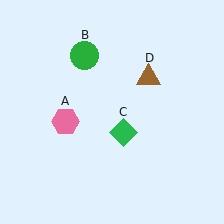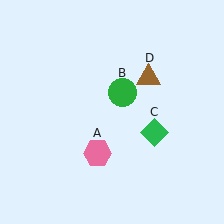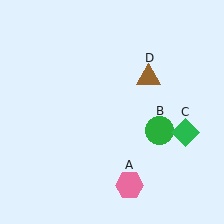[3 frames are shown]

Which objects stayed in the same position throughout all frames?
Brown triangle (object D) remained stationary.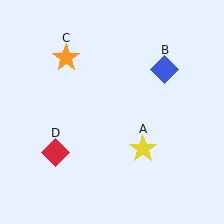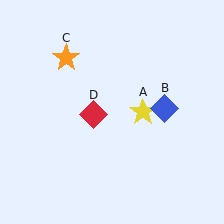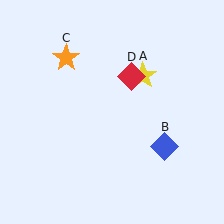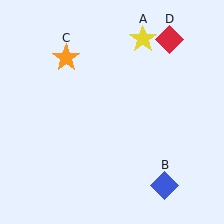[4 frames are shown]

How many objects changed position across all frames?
3 objects changed position: yellow star (object A), blue diamond (object B), red diamond (object D).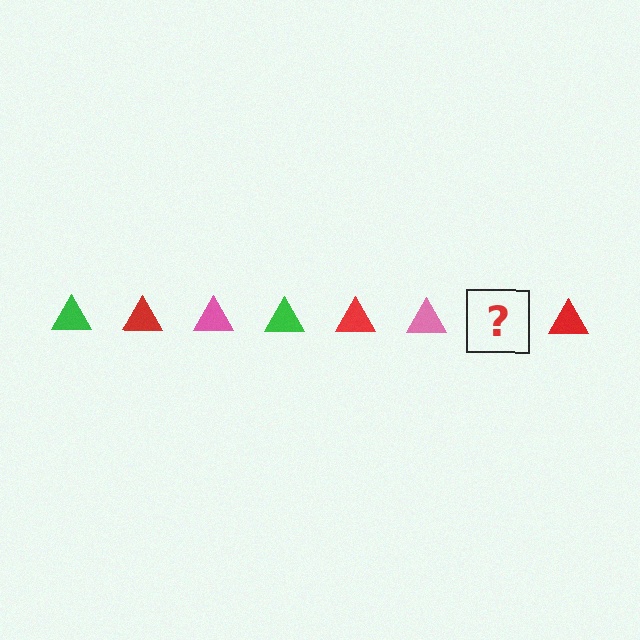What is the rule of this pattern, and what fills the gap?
The rule is that the pattern cycles through green, red, pink triangles. The gap should be filled with a green triangle.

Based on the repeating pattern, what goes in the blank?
The blank should be a green triangle.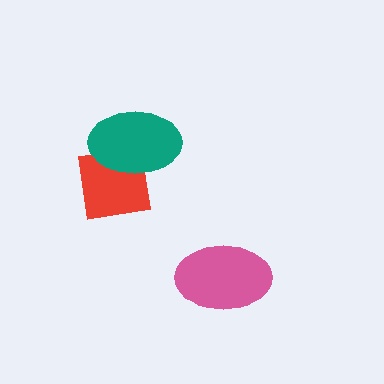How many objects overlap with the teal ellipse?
1 object overlaps with the teal ellipse.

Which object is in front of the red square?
The teal ellipse is in front of the red square.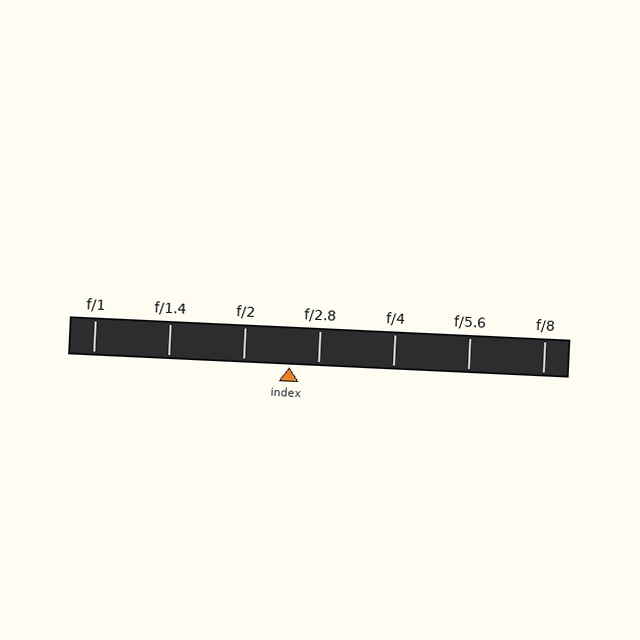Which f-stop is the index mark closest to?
The index mark is closest to f/2.8.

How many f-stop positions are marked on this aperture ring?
There are 7 f-stop positions marked.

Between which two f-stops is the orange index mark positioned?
The index mark is between f/2 and f/2.8.